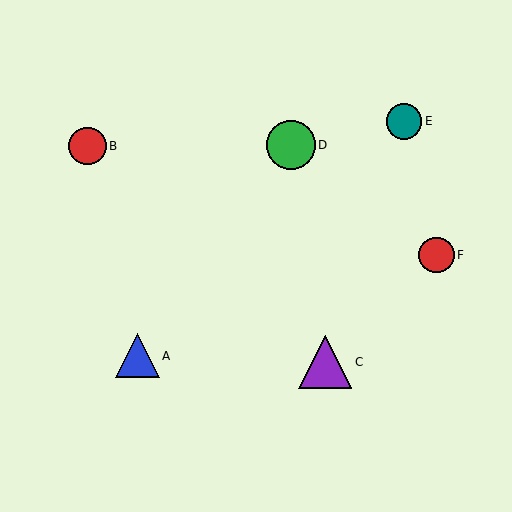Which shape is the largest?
The purple triangle (labeled C) is the largest.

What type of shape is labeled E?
Shape E is a teal circle.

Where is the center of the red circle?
The center of the red circle is at (88, 146).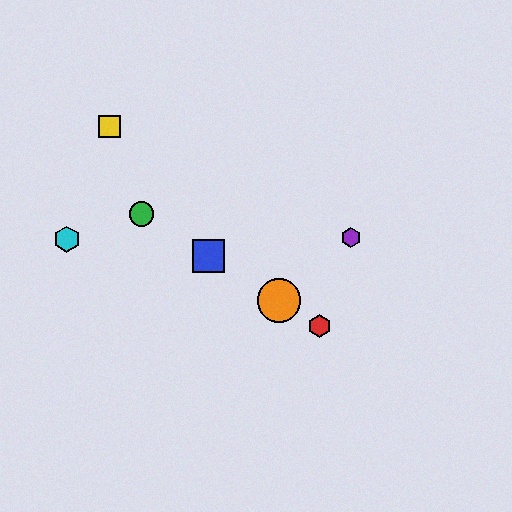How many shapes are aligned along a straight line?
4 shapes (the red hexagon, the blue square, the green circle, the orange circle) are aligned along a straight line.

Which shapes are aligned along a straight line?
The red hexagon, the blue square, the green circle, the orange circle are aligned along a straight line.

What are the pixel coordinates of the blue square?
The blue square is at (208, 256).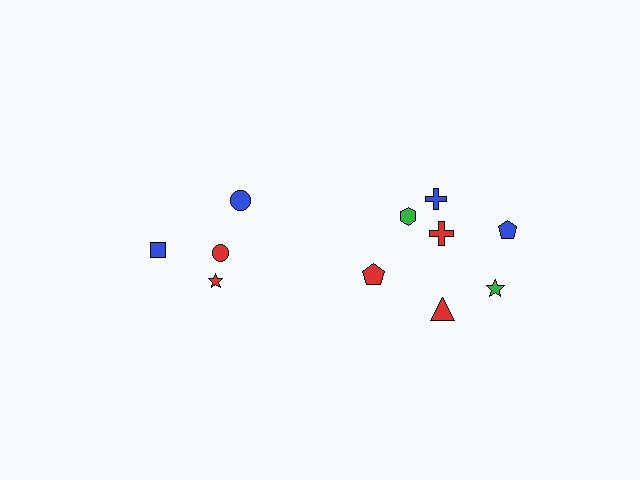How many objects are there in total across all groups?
There are 11 objects.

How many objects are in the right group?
There are 7 objects.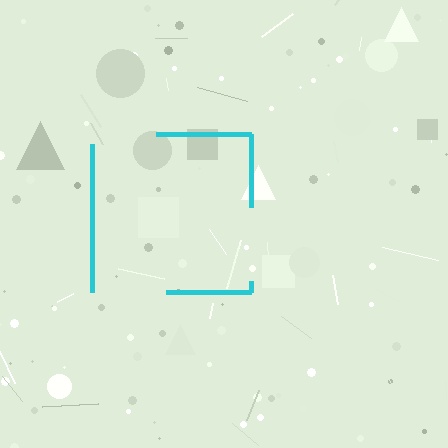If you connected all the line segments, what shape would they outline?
They would outline a square.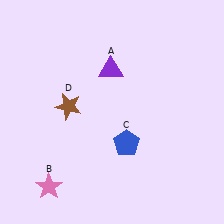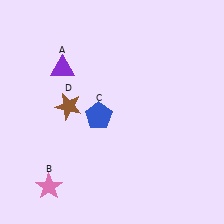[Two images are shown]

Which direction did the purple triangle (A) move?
The purple triangle (A) moved left.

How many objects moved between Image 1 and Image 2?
2 objects moved between the two images.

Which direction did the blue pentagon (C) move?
The blue pentagon (C) moved left.